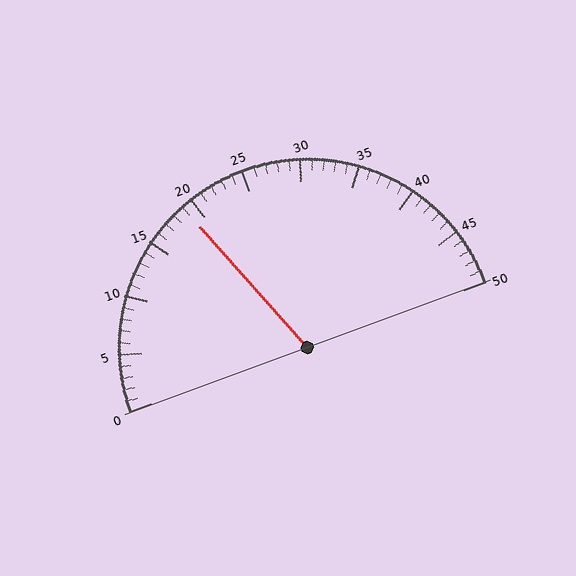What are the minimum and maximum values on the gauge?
The gauge ranges from 0 to 50.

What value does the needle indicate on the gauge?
The needle indicates approximately 19.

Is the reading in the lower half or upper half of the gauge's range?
The reading is in the lower half of the range (0 to 50).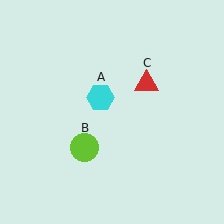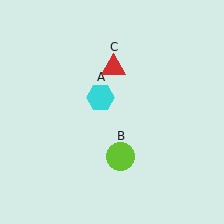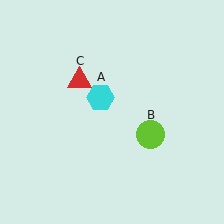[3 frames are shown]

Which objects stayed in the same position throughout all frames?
Cyan hexagon (object A) remained stationary.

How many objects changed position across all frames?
2 objects changed position: lime circle (object B), red triangle (object C).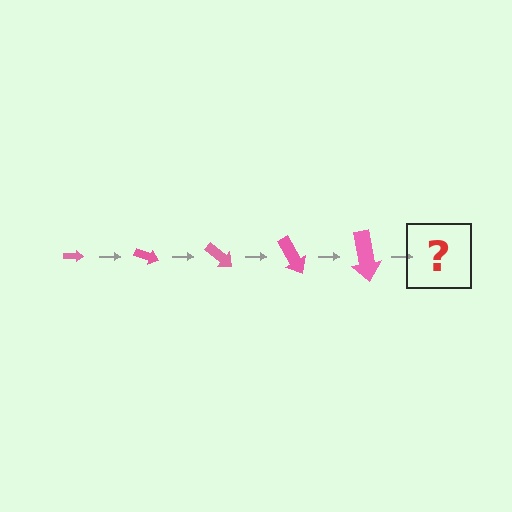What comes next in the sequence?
The next element should be an arrow, larger than the previous one and rotated 100 degrees from the start.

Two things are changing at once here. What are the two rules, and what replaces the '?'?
The two rules are that the arrow grows larger each step and it rotates 20 degrees each step. The '?' should be an arrow, larger than the previous one and rotated 100 degrees from the start.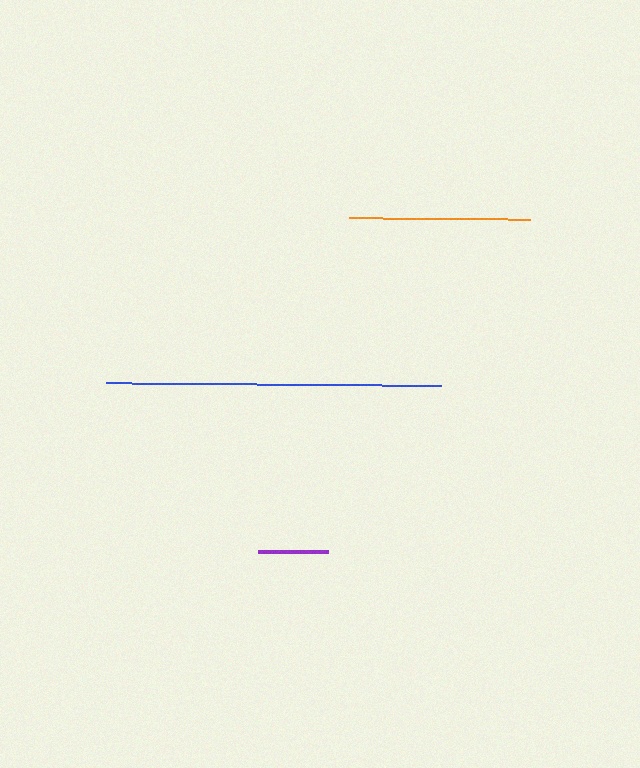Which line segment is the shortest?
The purple line is the shortest at approximately 70 pixels.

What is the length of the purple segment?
The purple segment is approximately 70 pixels long.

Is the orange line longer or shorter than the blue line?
The blue line is longer than the orange line.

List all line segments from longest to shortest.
From longest to shortest: blue, orange, purple.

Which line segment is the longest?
The blue line is the longest at approximately 335 pixels.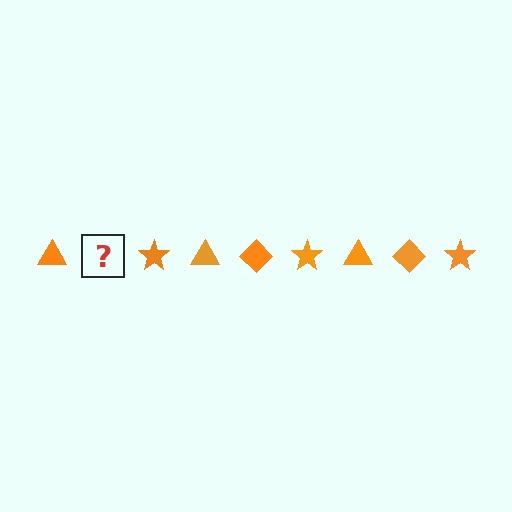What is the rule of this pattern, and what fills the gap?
The rule is that the pattern cycles through triangle, diamond, star shapes in orange. The gap should be filled with an orange diamond.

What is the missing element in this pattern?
The missing element is an orange diamond.